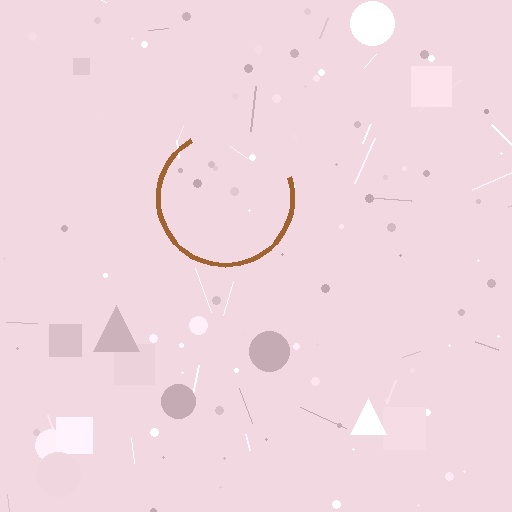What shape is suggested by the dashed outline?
The dashed outline suggests a circle.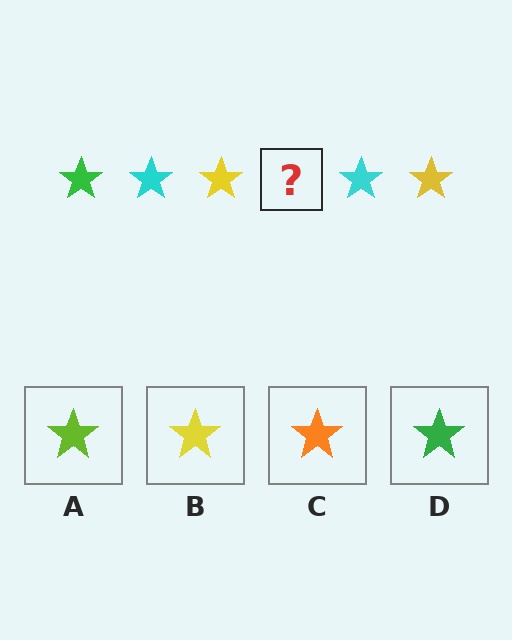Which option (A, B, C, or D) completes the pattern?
D.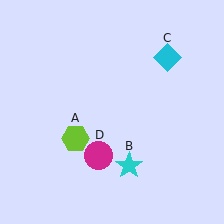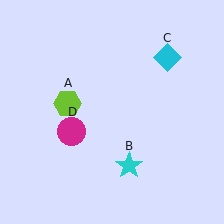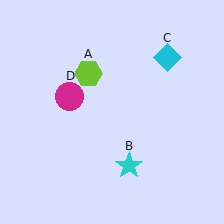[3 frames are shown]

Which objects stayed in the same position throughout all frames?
Cyan star (object B) and cyan diamond (object C) remained stationary.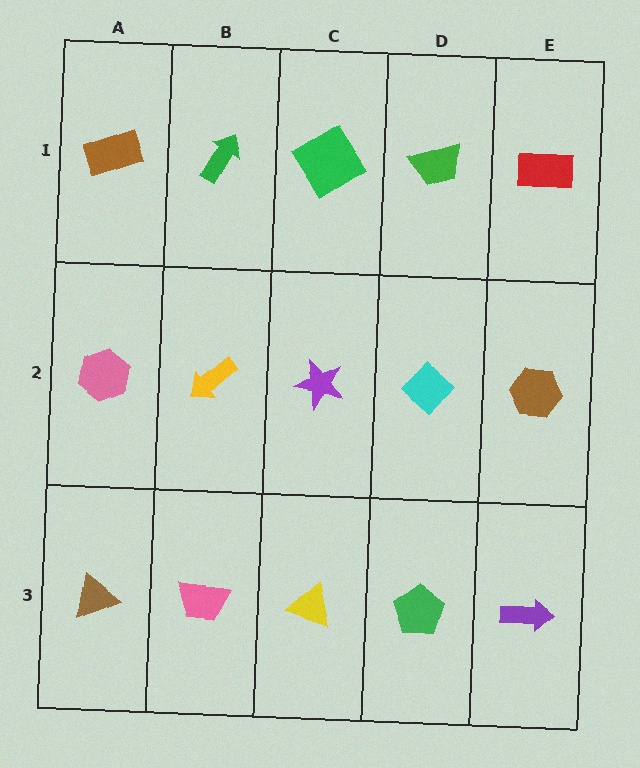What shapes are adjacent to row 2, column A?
A brown rectangle (row 1, column A), a brown triangle (row 3, column A), a yellow arrow (row 2, column B).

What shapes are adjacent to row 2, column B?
A green arrow (row 1, column B), a pink trapezoid (row 3, column B), a pink hexagon (row 2, column A), a purple star (row 2, column C).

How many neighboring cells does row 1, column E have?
2.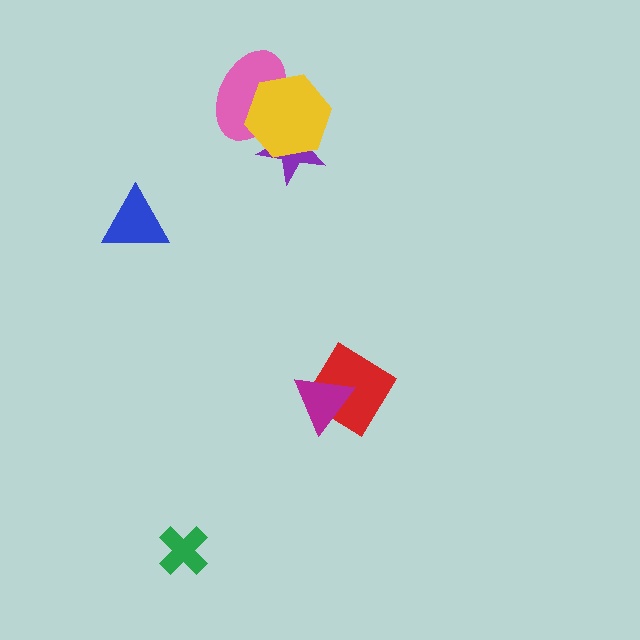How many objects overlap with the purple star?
2 objects overlap with the purple star.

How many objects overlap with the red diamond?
1 object overlaps with the red diamond.